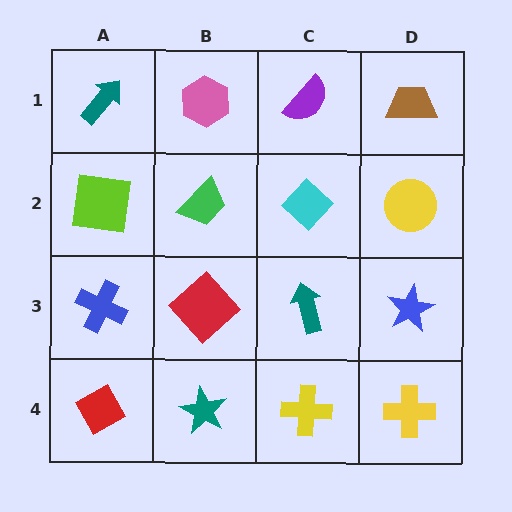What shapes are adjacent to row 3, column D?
A yellow circle (row 2, column D), a yellow cross (row 4, column D), a teal arrow (row 3, column C).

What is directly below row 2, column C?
A teal arrow.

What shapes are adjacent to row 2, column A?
A teal arrow (row 1, column A), a blue cross (row 3, column A), a green trapezoid (row 2, column B).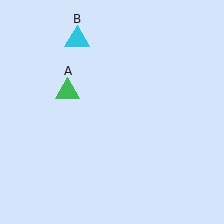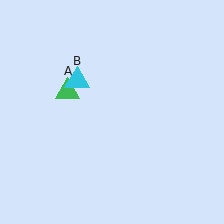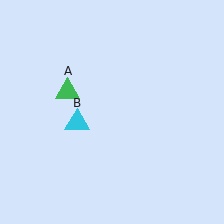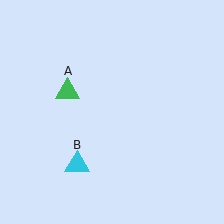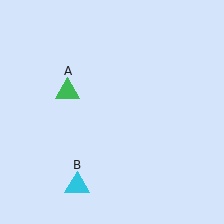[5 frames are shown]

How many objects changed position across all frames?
1 object changed position: cyan triangle (object B).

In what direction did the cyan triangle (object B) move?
The cyan triangle (object B) moved down.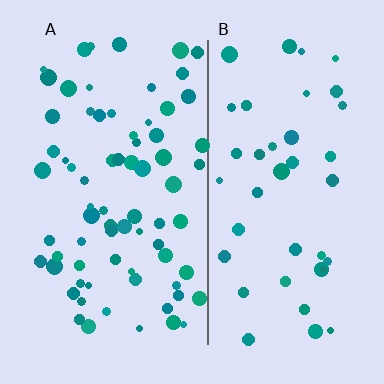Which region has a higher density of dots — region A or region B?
A (the left).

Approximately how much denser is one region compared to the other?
Approximately 1.8× — region A over region B.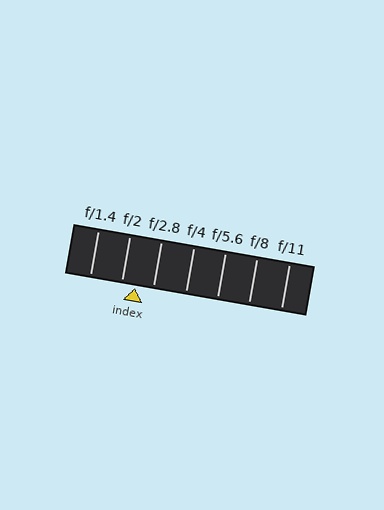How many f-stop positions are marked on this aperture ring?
There are 7 f-stop positions marked.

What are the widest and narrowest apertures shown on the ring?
The widest aperture shown is f/1.4 and the narrowest is f/11.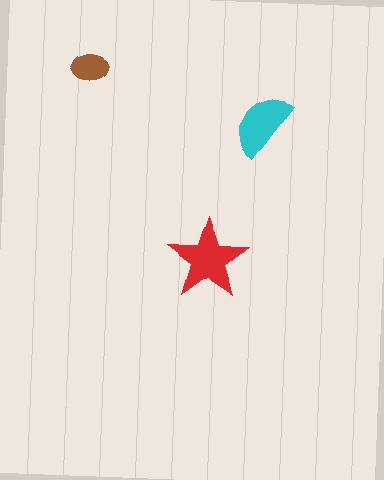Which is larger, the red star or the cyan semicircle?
The red star.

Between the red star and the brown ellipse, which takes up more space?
The red star.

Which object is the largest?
The red star.